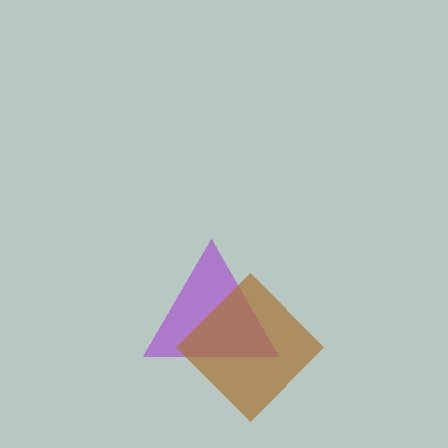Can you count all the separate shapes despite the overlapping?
Yes, there are 2 separate shapes.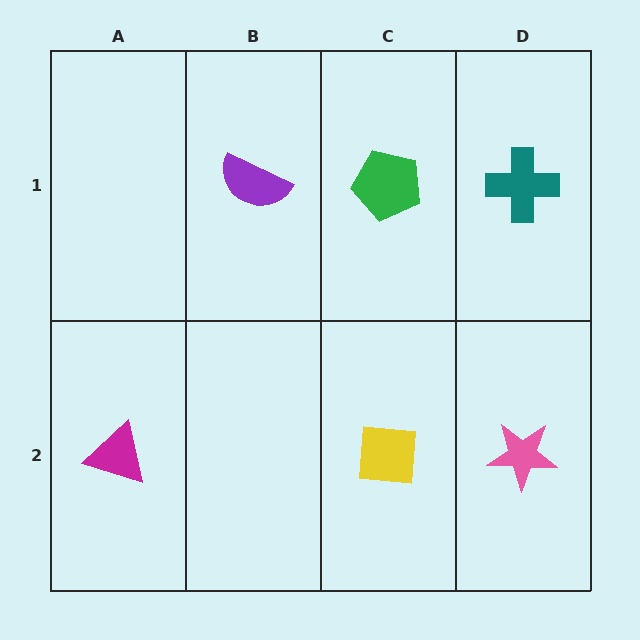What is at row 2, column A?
A magenta triangle.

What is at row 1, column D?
A teal cross.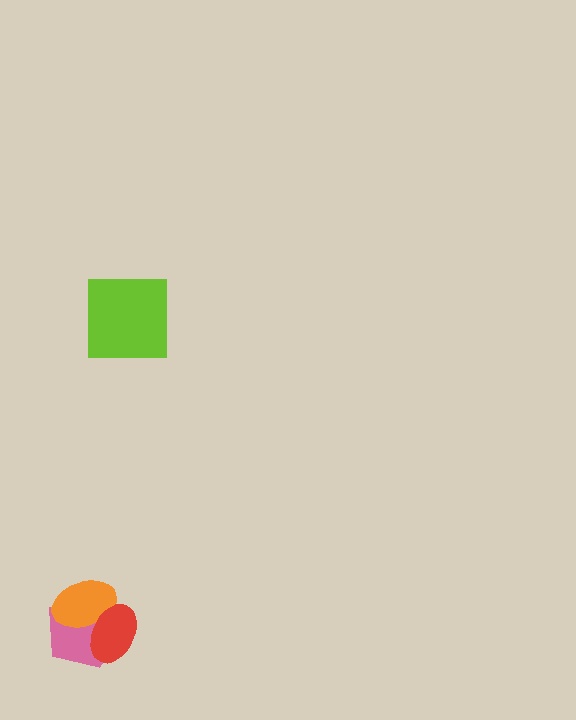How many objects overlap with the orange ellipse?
2 objects overlap with the orange ellipse.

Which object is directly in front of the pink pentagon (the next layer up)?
The orange ellipse is directly in front of the pink pentagon.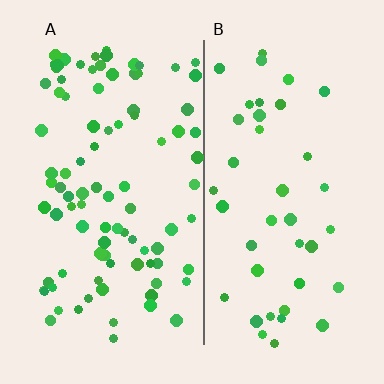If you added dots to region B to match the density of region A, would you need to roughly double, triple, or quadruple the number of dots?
Approximately double.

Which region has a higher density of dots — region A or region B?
A (the left).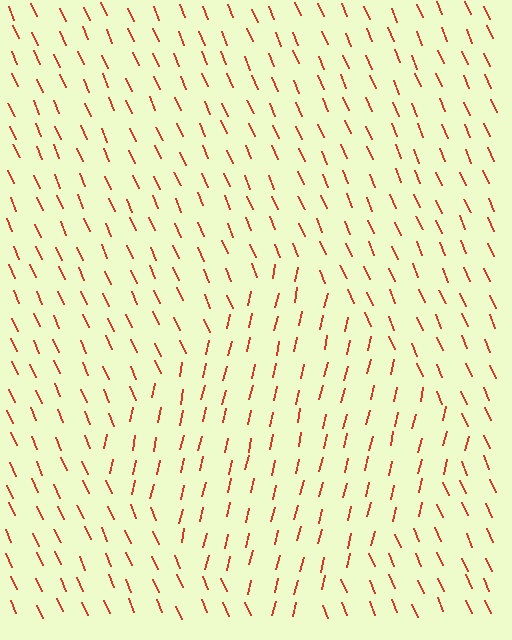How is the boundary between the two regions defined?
The boundary is defined purely by a change in line orientation (approximately 36 degrees difference). All lines are the same color and thickness.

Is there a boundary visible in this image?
Yes, there is a texture boundary formed by a change in line orientation.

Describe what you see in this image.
The image is filled with small red line segments. A diamond region in the image has lines oriented differently from the surrounding lines, creating a visible texture boundary.